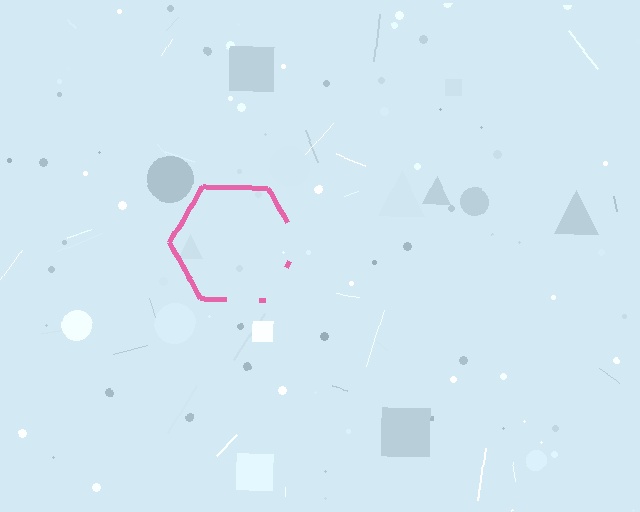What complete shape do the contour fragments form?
The contour fragments form a hexagon.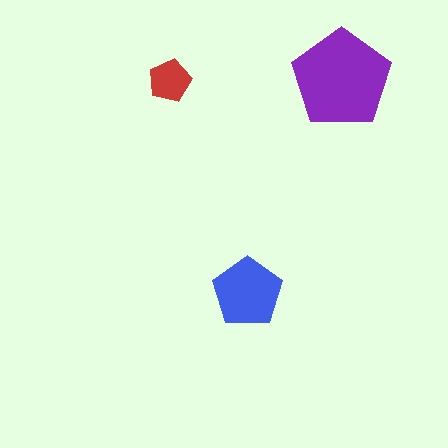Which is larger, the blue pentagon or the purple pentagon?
The purple one.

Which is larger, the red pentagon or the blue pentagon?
The blue one.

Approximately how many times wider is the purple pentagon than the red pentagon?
About 2.5 times wider.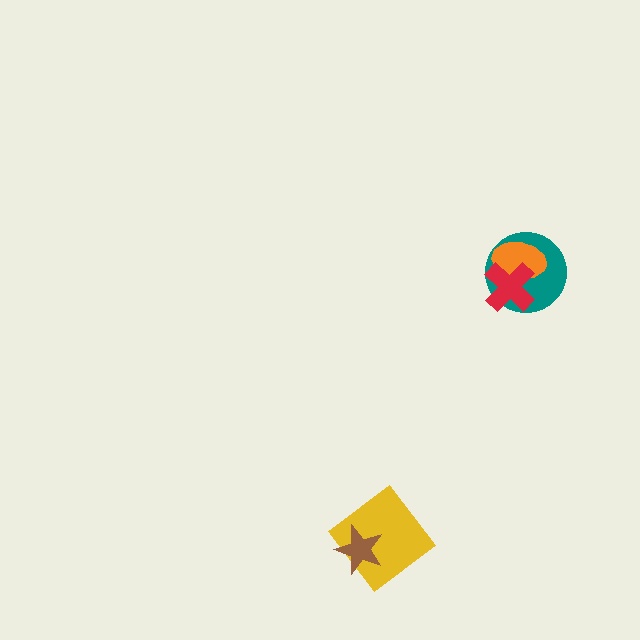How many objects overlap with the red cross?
2 objects overlap with the red cross.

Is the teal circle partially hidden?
Yes, it is partially covered by another shape.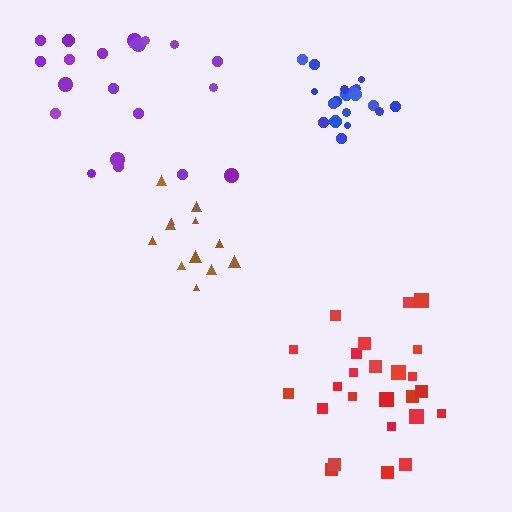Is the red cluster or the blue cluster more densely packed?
Blue.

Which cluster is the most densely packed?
Blue.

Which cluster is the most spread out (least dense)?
Purple.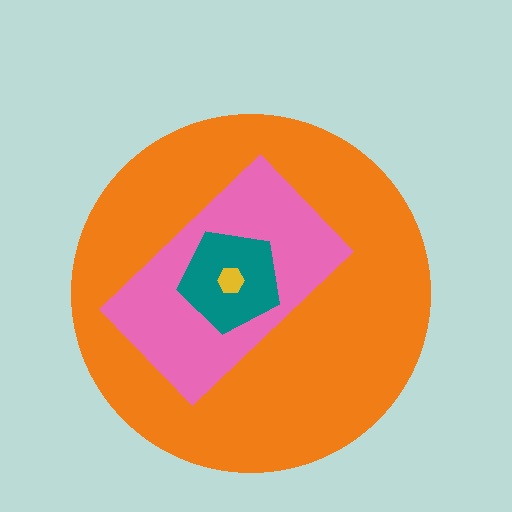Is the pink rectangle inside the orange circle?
Yes.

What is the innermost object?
The yellow hexagon.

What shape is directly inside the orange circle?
The pink rectangle.